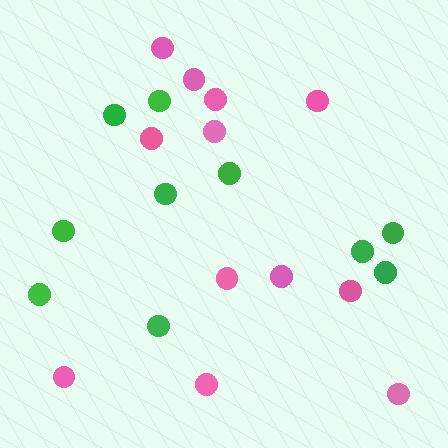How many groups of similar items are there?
There are 2 groups: one group of green circles (10) and one group of pink circles (12).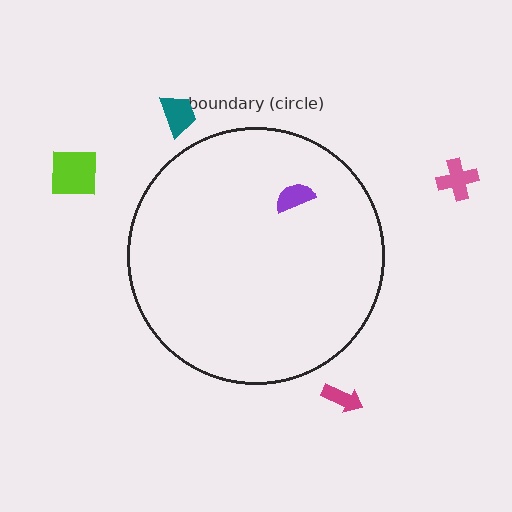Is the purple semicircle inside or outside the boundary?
Inside.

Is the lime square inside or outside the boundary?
Outside.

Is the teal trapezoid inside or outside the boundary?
Outside.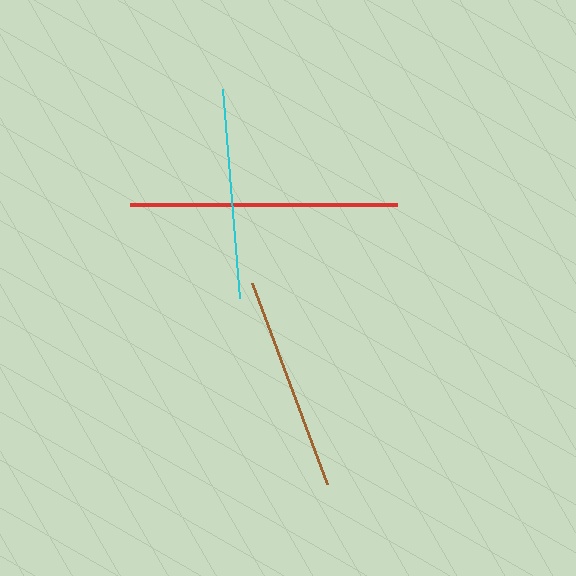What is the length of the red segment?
The red segment is approximately 266 pixels long.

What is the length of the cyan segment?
The cyan segment is approximately 210 pixels long.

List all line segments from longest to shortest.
From longest to shortest: red, brown, cyan.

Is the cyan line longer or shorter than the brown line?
The brown line is longer than the cyan line.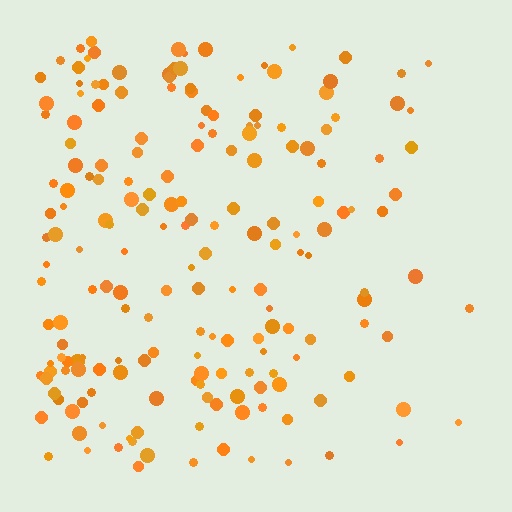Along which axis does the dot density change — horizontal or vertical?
Horizontal.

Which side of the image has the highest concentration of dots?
The left.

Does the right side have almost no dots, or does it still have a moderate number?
Still a moderate number, just noticeably fewer than the left.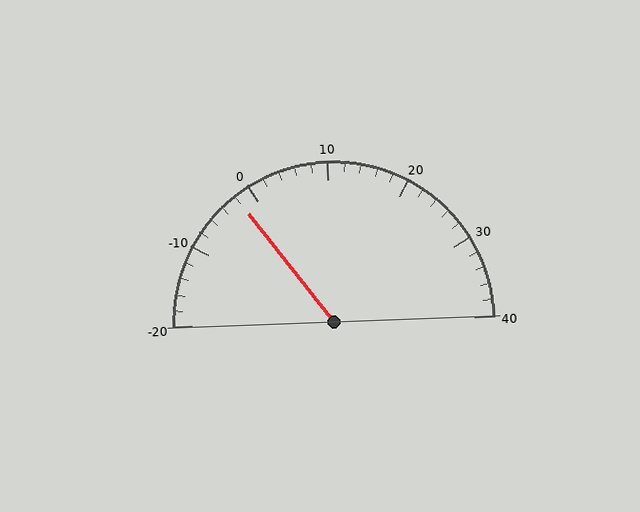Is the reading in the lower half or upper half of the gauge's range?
The reading is in the lower half of the range (-20 to 40).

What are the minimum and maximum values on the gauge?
The gauge ranges from -20 to 40.